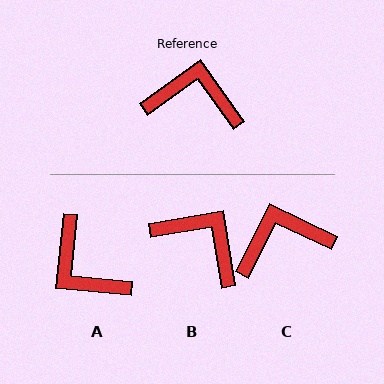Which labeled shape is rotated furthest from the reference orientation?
A, about 139 degrees away.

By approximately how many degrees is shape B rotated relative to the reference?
Approximately 26 degrees clockwise.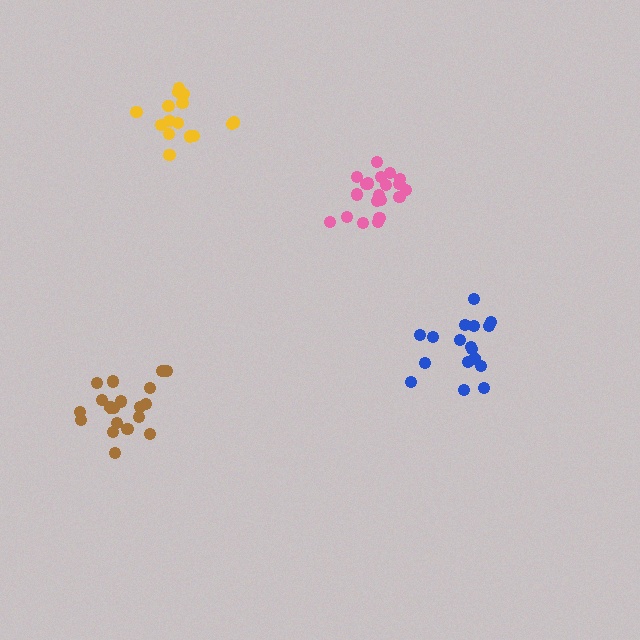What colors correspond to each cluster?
The clusters are colored: yellow, brown, pink, blue.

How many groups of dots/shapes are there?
There are 4 groups.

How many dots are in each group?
Group 1: 15 dots, Group 2: 19 dots, Group 3: 20 dots, Group 4: 17 dots (71 total).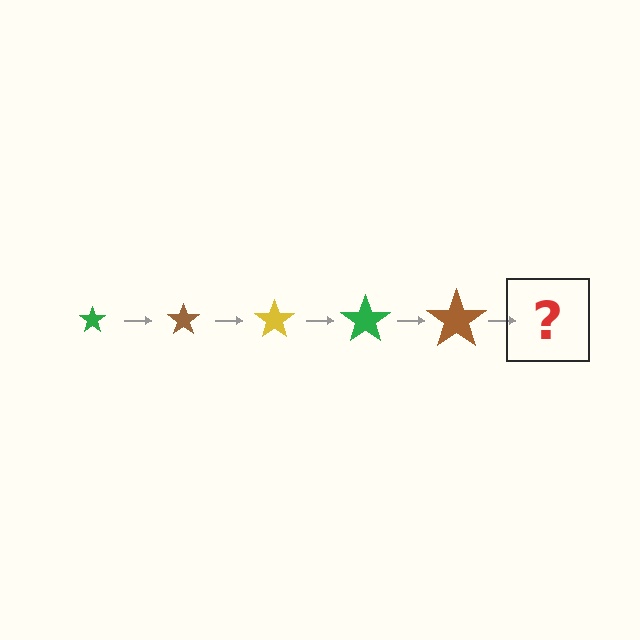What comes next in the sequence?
The next element should be a yellow star, larger than the previous one.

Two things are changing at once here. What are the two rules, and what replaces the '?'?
The two rules are that the star grows larger each step and the color cycles through green, brown, and yellow. The '?' should be a yellow star, larger than the previous one.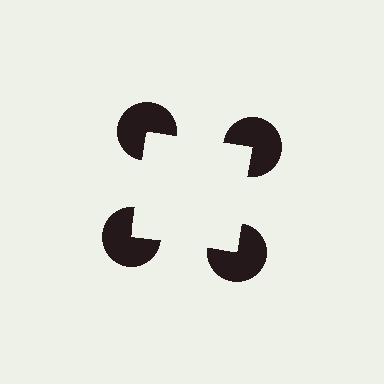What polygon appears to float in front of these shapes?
An illusory square — its edges are inferred from the aligned wedge cuts in the pac-man discs, not physically drawn.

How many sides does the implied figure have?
4 sides.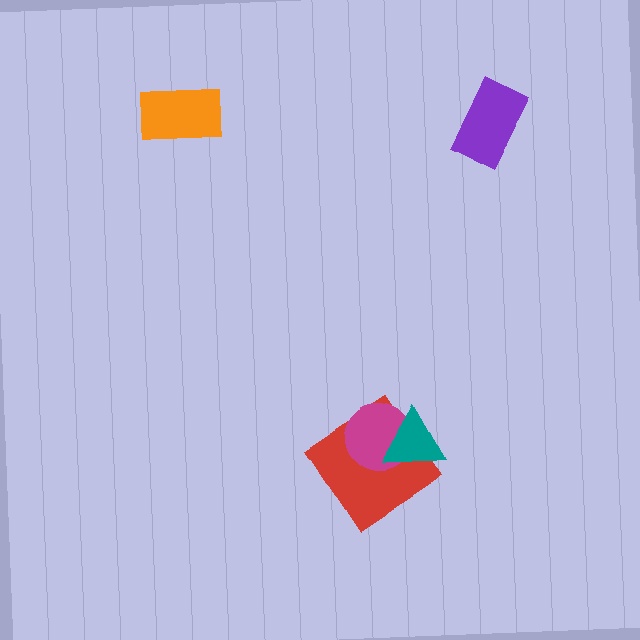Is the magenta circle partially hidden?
Yes, it is partially covered by another shape.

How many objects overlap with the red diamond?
2 objects overlap with the red diamond.